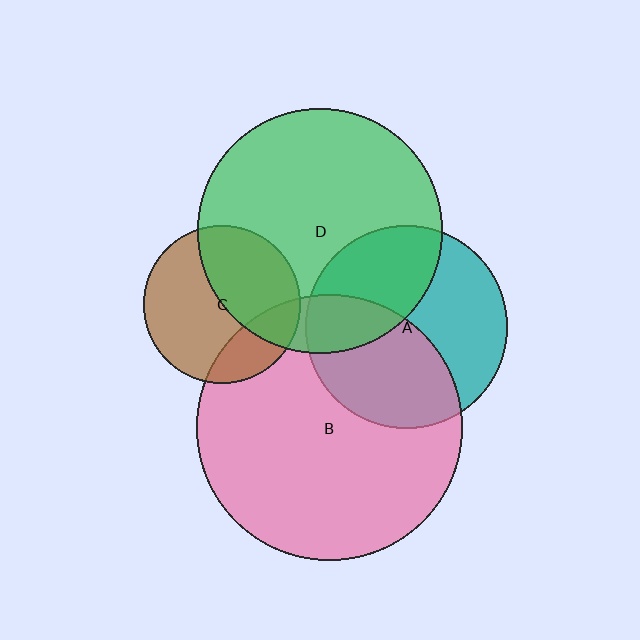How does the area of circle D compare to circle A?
Approximately 1.5 times.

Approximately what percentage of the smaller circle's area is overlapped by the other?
Approximately 45%.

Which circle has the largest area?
Circle B (pink).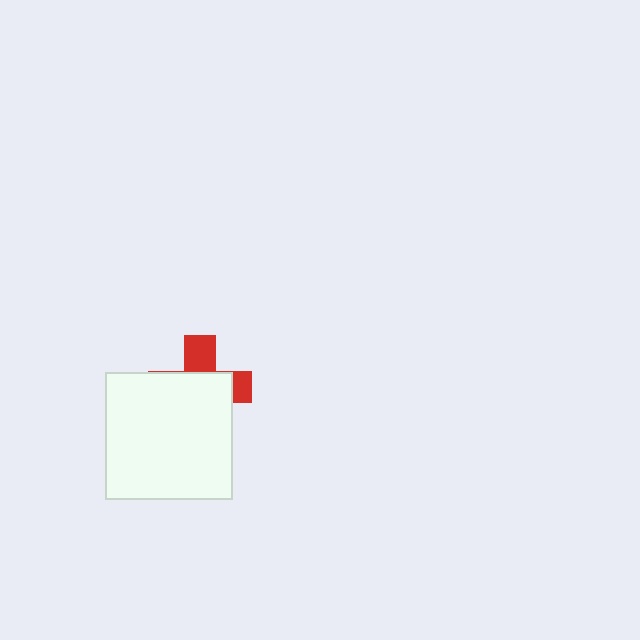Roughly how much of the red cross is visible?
A small part of it is visible (roughly 31%).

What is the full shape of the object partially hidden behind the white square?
The partially hidden object is a red cross.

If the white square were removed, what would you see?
You would see the complete red cross.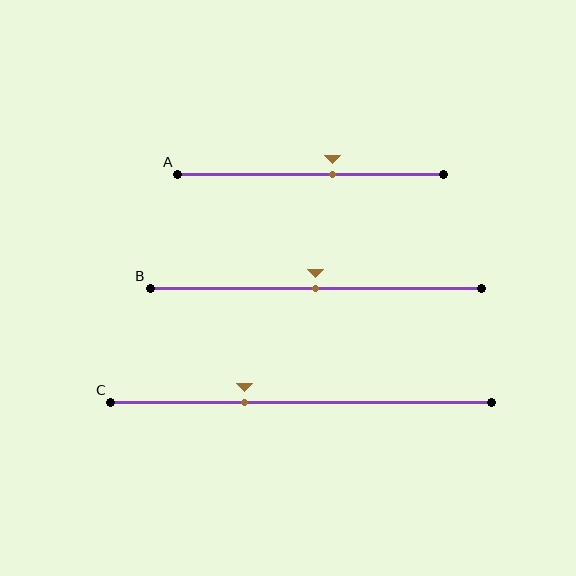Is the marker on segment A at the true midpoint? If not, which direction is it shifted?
No, the marker on segment A is shifted to the right by about 8% of the segment length.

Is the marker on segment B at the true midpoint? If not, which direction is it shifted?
Yes, the marker on segment B is at the true midpoint.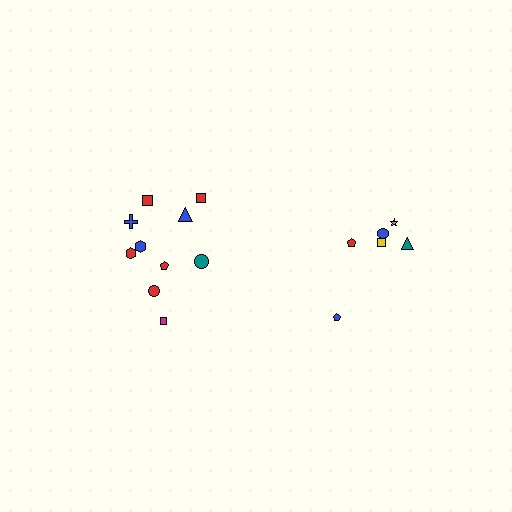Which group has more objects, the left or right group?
The left group.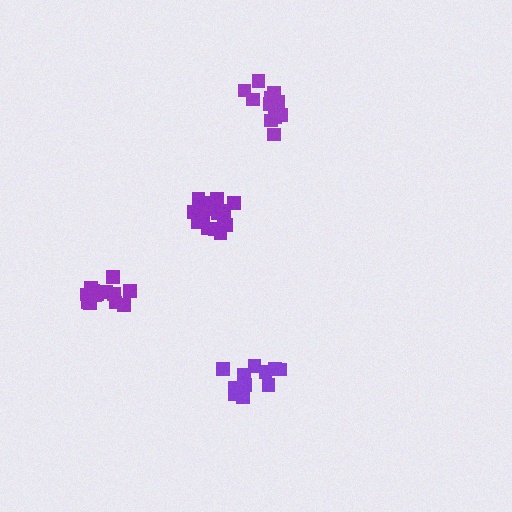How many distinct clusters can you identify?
There are 4 distinct clusters.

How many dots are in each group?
Group 1: 17 dots, Group 2: 12 dots, Group 3: 12 dots, Group 4: 14 dots (55 total).